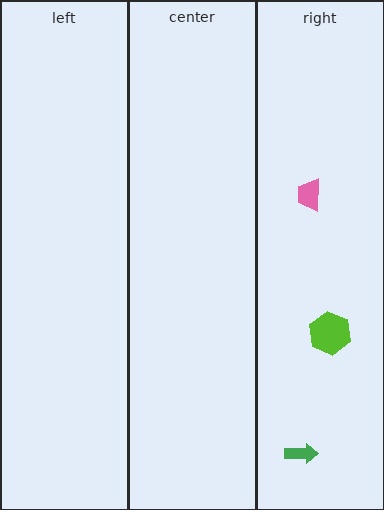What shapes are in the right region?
The lime hexagon, the pink trapezoid, the green arrow.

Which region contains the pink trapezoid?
The right region.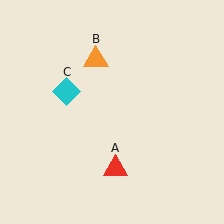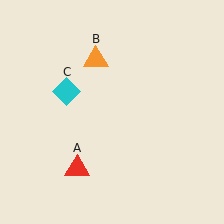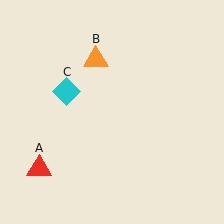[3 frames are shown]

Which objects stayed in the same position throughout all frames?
Orange triangle (object B) and cyan diamond (object C) remained stationary.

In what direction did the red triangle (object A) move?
The red triangle (object A) moved left.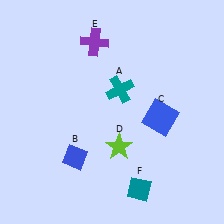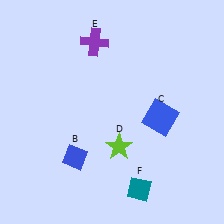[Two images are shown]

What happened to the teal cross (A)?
The teal cross (A) was removed in Image 2. It was in the top-right area of Image 1.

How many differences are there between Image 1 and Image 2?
There is 1 difference between the two images.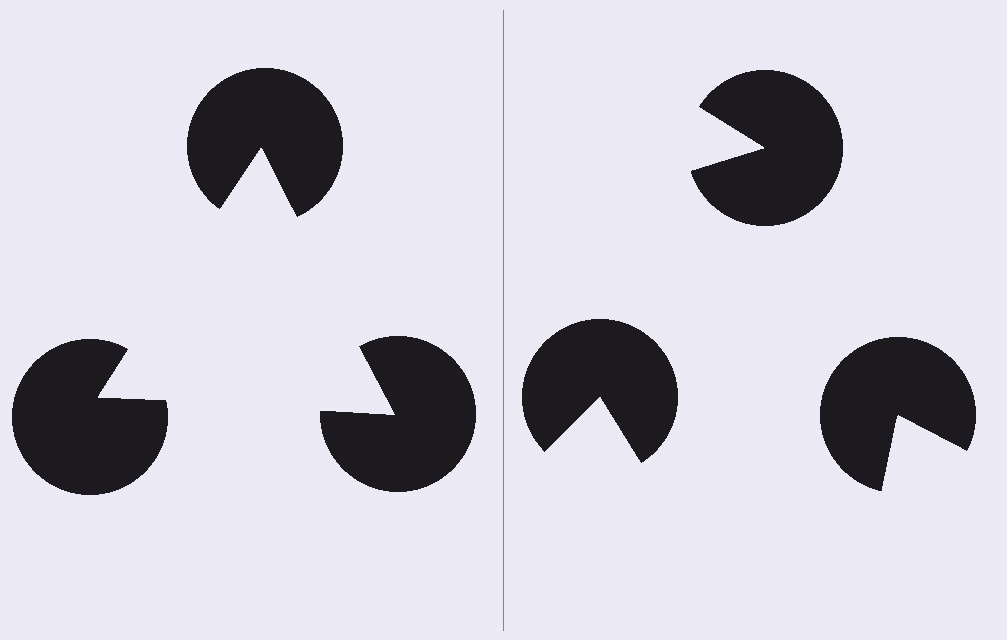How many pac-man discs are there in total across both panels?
6 — 3 on each side.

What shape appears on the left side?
An illusory triangle.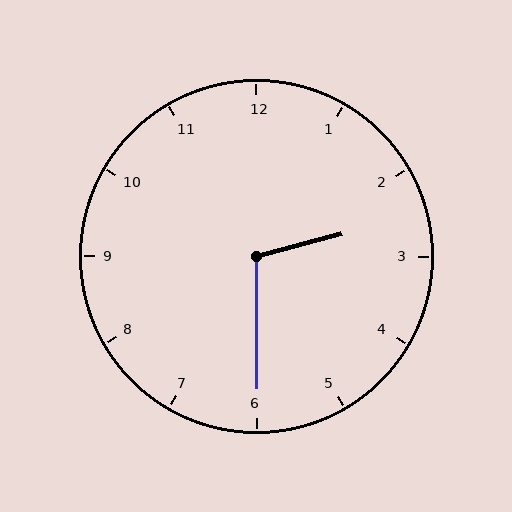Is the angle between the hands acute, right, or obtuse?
It is obtuse.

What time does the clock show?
2:30.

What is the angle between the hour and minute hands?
Approximately 105 degrees.